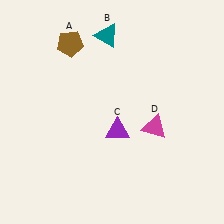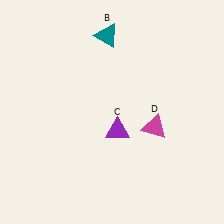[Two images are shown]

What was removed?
The brown pentagon (A) was removed in Image 2.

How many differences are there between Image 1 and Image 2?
There is 1 difference between the two images.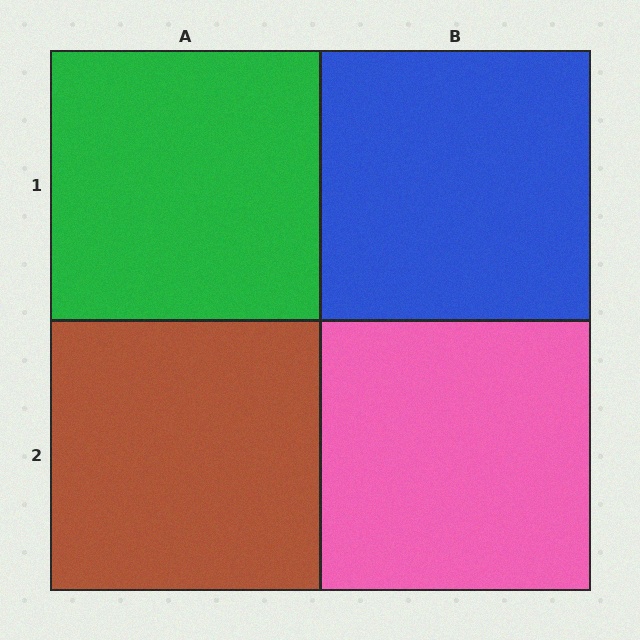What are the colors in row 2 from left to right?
Brown, pink.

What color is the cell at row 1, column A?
Green.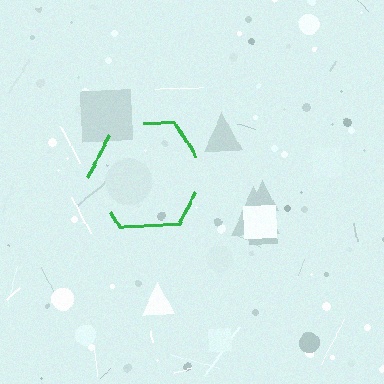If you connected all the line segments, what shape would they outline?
They would outline a hexagon.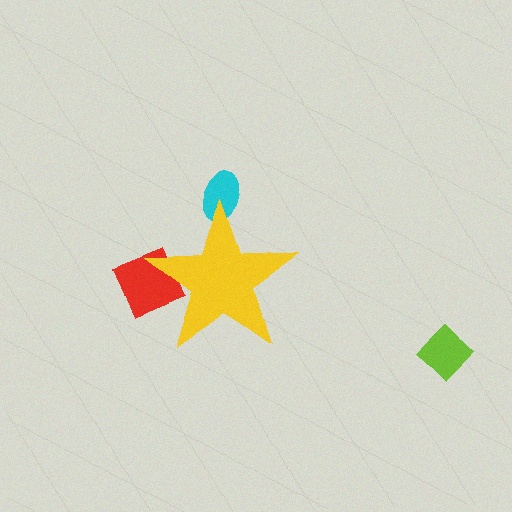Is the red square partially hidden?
Yes, the red square is partially hidden behind the yellow star.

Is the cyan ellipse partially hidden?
Yes, the cyan ellipse is partially hidden behind the yellow star.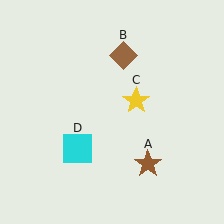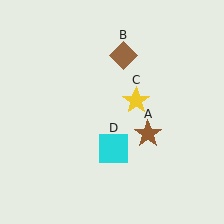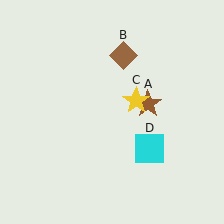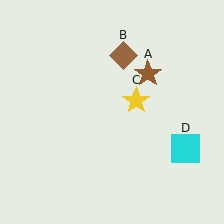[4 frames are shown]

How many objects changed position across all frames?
2 objects changed position: brown star (object A), cyan square (object D).